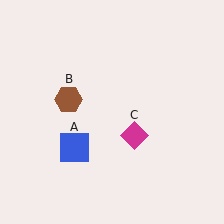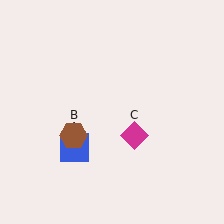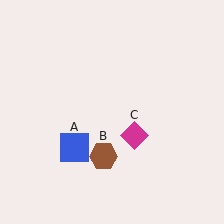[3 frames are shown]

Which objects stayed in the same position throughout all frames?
Blue square (object A) and magenta diamond (object C) remained stationary.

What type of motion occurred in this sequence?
The brown hexagon (object B) rotated counterclockwise around the center of the scene.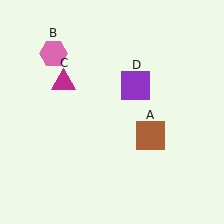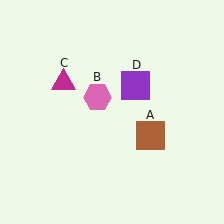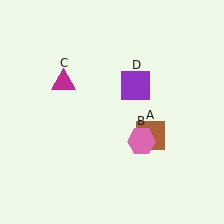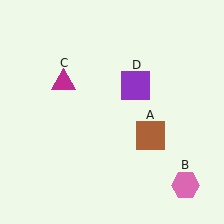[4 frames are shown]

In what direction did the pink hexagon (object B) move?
The pink hexagon (object B) moved down and to the right.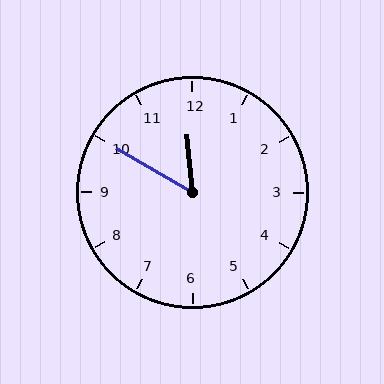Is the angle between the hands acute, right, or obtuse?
It is acute.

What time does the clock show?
11:50.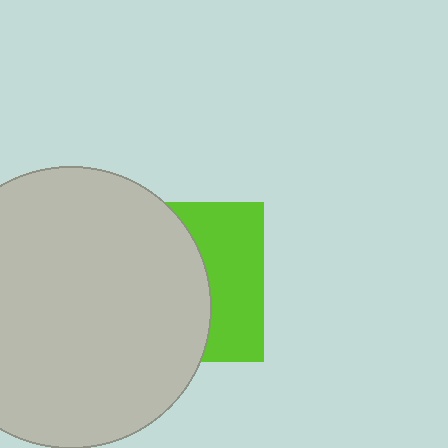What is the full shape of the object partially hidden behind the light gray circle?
The partially hidden object is a lime square.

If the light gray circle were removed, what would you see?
You would see the complete lime square.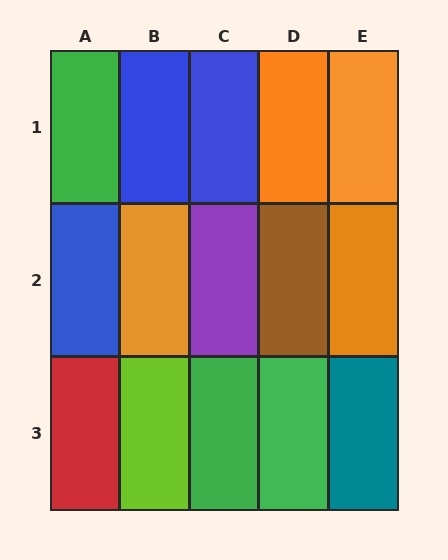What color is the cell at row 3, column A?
Red.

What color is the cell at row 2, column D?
Brown.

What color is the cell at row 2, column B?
Orange.